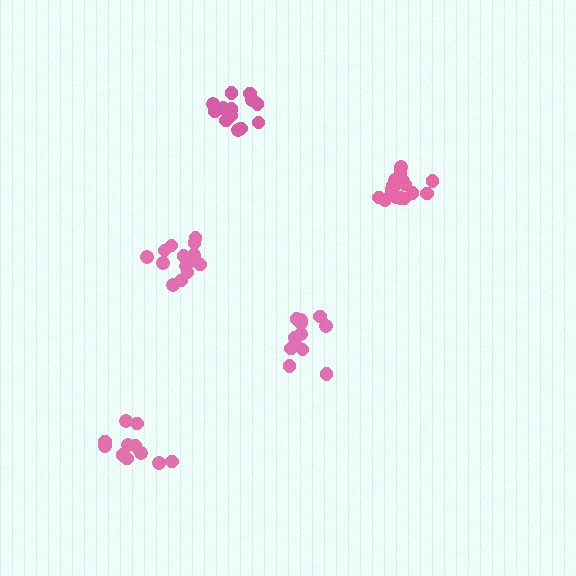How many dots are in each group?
Group 1: 17 dots, Group 2: 13 dots, Group 3: 13 dots, Group 4: 11 dots, Group 5: 14 dots (68 total).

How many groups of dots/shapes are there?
There are 5 groups.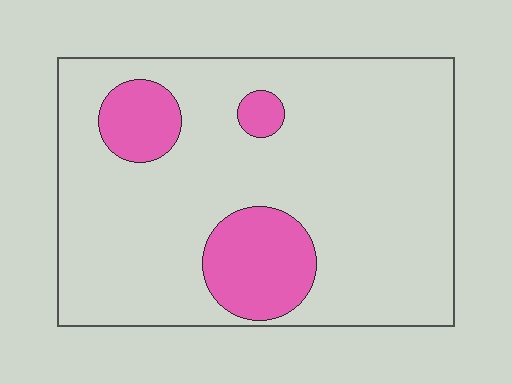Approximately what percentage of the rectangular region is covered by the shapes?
Approximately 15%.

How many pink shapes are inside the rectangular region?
3.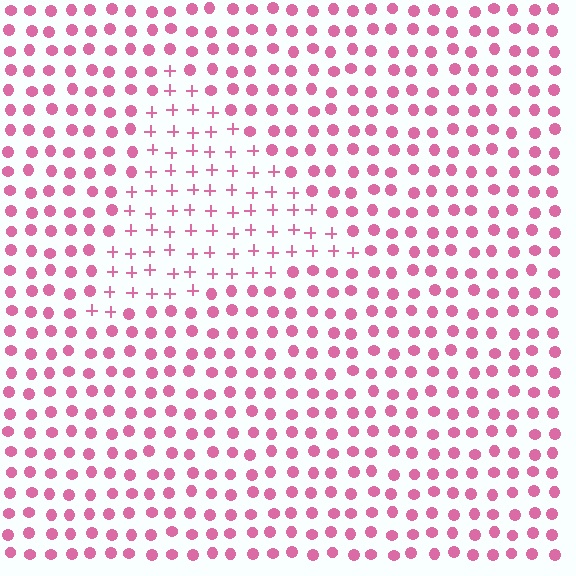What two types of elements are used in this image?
The image uses plus signs inside the triangle region and circles outside it.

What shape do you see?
I see a triangle.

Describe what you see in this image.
The image is filled with small pink elements arranged in a uniform grid. A triangle-shaped region contains plus signs, while the surrounding area contains circles. The boundary is defined purely by the change in element shape.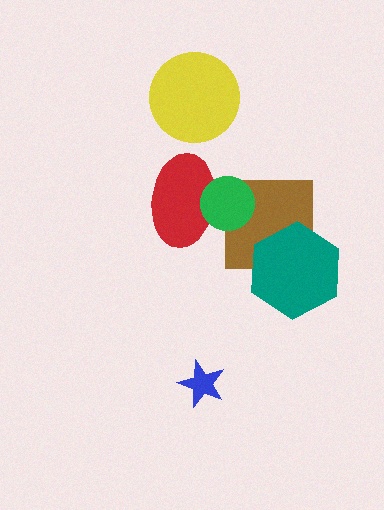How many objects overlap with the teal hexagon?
1 object overlaps with the teal hexagon.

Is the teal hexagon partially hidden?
No, no other shape covers it.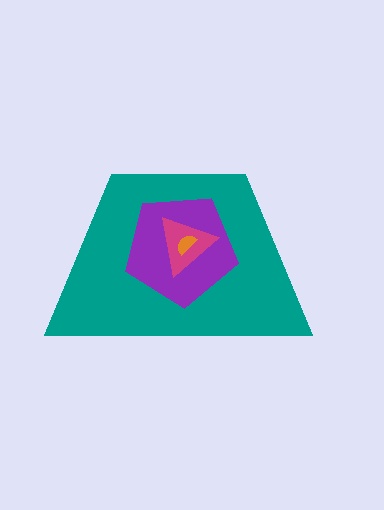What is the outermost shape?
The teal trapezoid.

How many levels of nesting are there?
4.